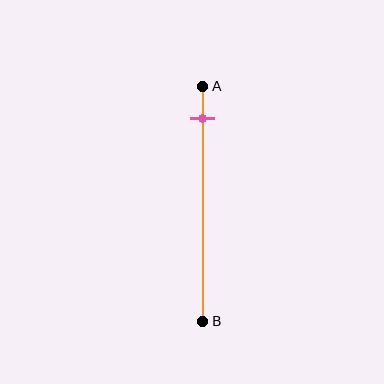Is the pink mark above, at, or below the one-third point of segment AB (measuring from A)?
The pink mark is above the one-third point of segment AB.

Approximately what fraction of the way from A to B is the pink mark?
The pink mark is approximately 15% of the way from A to B.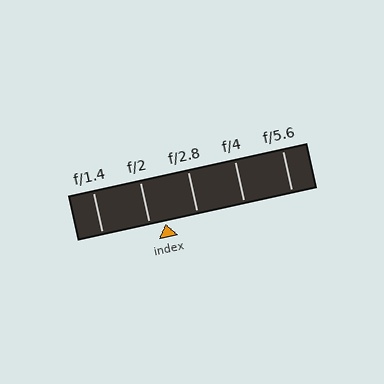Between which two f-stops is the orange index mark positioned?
The index mark is between f/2 and f/2.8.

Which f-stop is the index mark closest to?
The index mark is closest to f/2.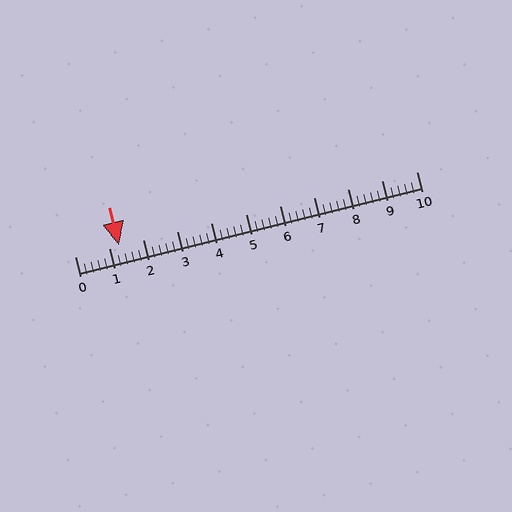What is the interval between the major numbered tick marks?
The major tick marks are spaced 1 units apart.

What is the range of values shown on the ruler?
The ruler shows values from 0 to 10.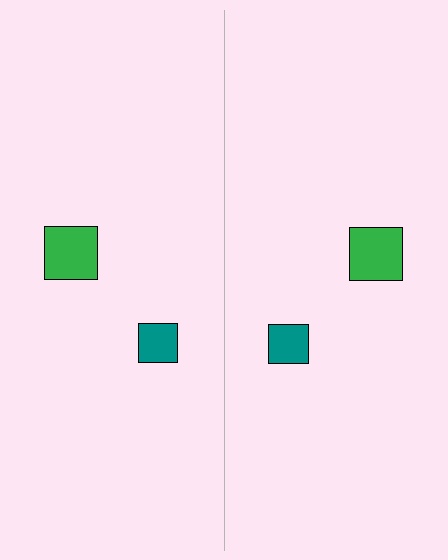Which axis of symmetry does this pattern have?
The pattern has a vertical axis of symmetry running through the center of the image.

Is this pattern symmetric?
Yes, this pattern has bilateral (reflection) symmetry.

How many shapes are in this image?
There are 4 shapes in this image.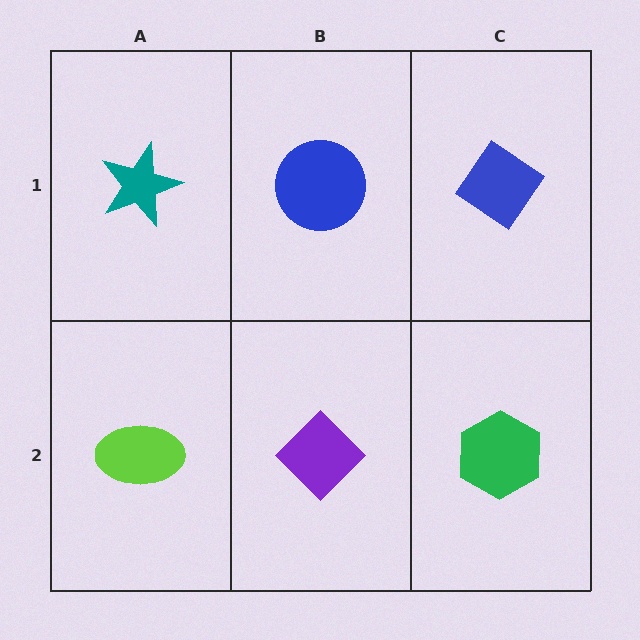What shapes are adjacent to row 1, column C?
A green hexagon (row 2, column C), a blue circle (row 1, column B).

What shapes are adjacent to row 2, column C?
A blue diamond (row 1, column C), a purple diamond (row 2, column B).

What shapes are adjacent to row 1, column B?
A purple diamond (row 2, column B), a teal star (row 1, column A), a blue diamond (row 1, column C).